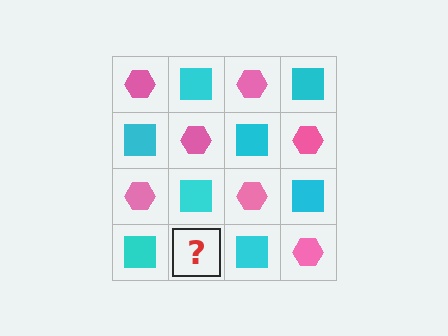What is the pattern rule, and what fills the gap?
The rule is that it alternates pink hexagon and cyan square in a checkerboard pattern. The gap should be filled with a pink hexagon.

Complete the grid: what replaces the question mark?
The question mark should be replaced with a pink hexagon.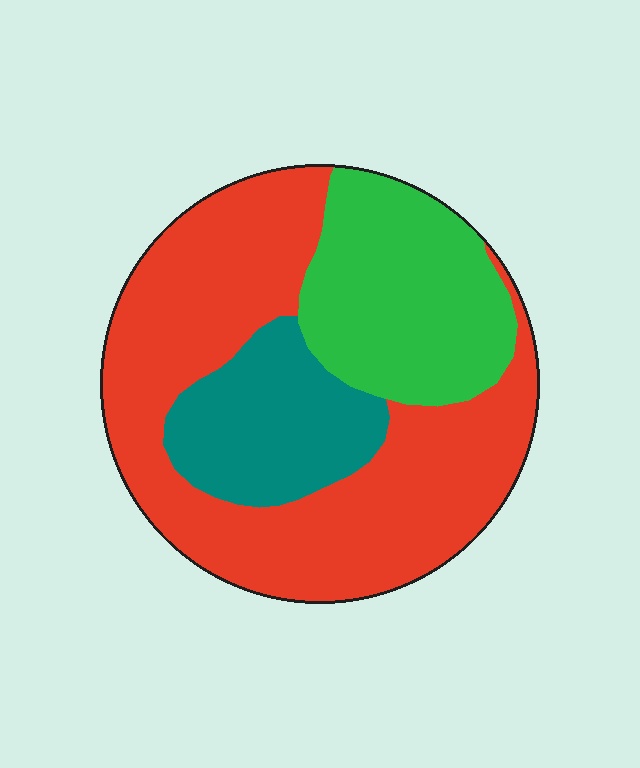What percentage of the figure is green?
Green covers roughly 25% of the figure.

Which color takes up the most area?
Red, at roughly 55%.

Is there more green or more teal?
Green.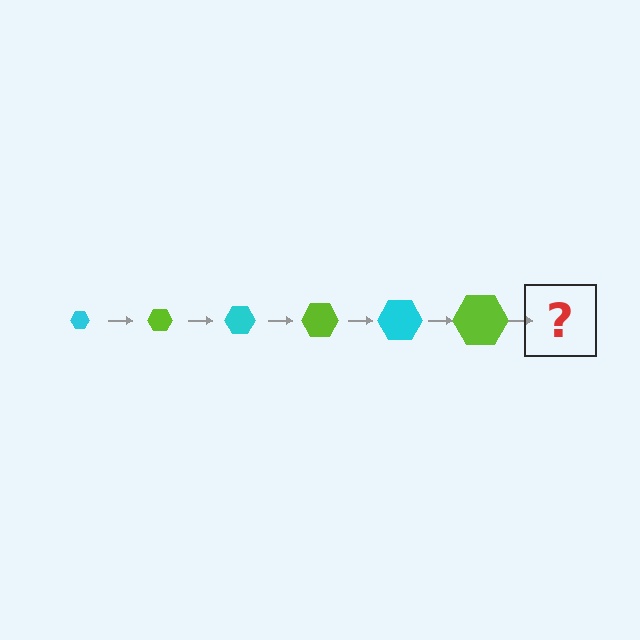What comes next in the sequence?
The next element should be a cyan hexagon, larger than the previous one.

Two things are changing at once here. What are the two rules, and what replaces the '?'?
The two rules are that the hexagon grows larger each step and the color cycles through cyan and lime. The '?' should be a cyan hexagon, larger than the previous one.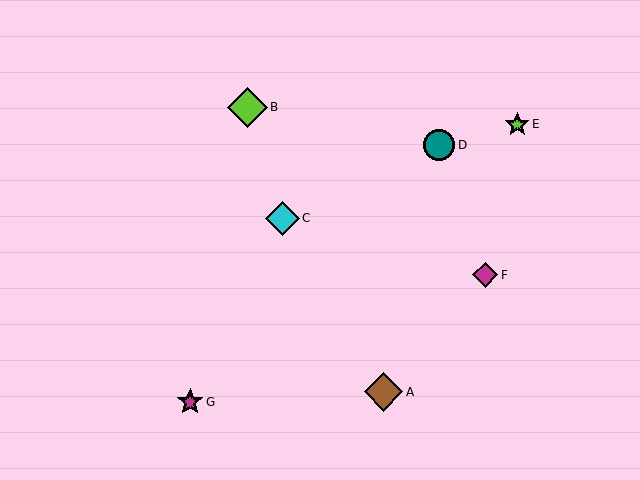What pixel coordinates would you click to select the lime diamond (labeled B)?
Click at (247, 107) to select the lime diamond B.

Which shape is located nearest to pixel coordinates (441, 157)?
The teal circle (labeled D) at (439, 145) is nearest to that location.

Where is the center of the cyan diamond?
The center of the cyan diamond is at (282, 218).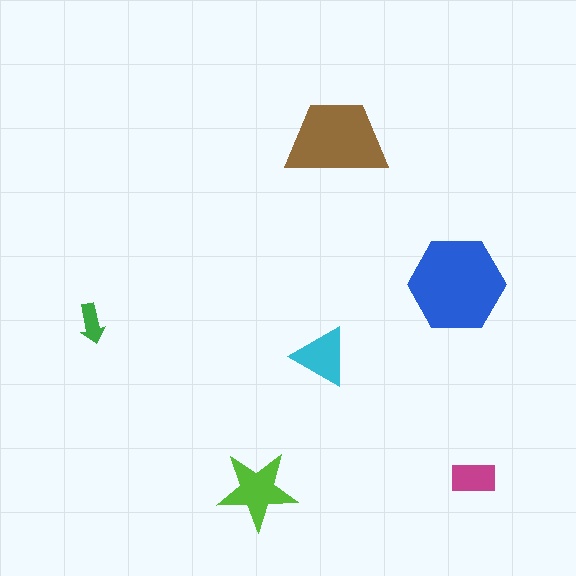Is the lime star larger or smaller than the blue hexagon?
Smaller.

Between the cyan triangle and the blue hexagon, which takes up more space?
The blue hexagon.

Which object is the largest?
The blue hexagon.